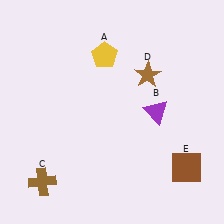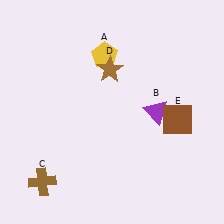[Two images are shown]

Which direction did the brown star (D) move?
The brown star (D) moved left.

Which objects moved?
The objects that moved are: the brown star (D), the brown square (E).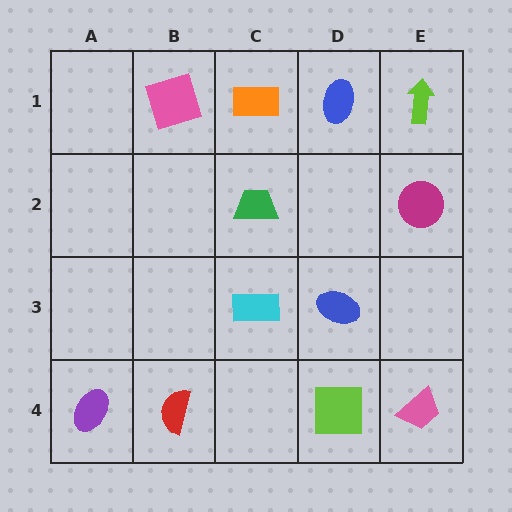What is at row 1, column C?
An orange rectangle.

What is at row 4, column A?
A purple ellipse.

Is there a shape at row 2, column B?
No, that cell is empty.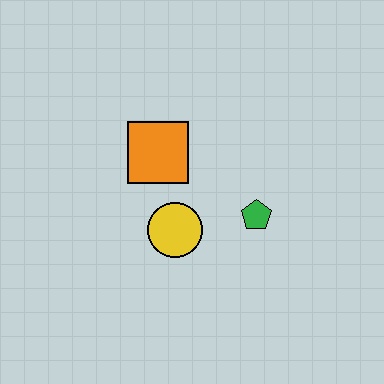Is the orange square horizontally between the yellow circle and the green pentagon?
No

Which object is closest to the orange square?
The yellow circle is closest to the orange square.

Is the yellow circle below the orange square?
Yes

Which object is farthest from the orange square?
The green pentagon is farthest from the orange square.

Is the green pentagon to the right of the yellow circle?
Yes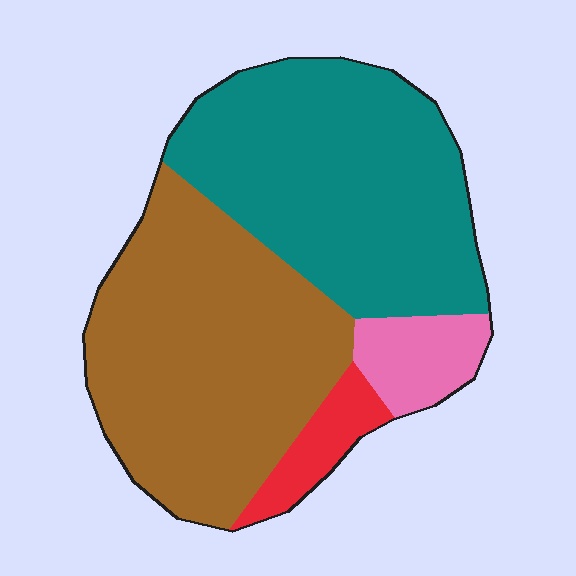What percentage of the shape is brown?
Brown covers roughly 45% of the shape.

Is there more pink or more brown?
Brown.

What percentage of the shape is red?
Red takes up about one tenth (1/10) of the shape.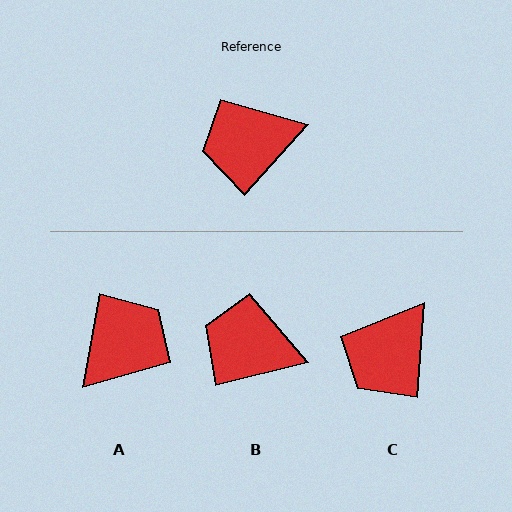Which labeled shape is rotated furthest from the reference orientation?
A, about 148 degrees away.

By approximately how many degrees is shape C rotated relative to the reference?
Approximately 38 degrees counter-clockwise.